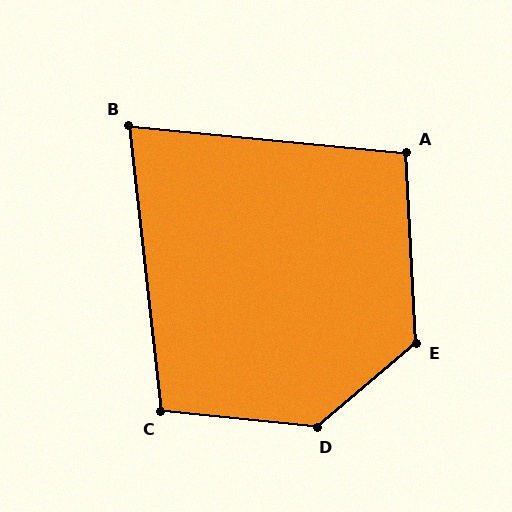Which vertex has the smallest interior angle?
B, at approximately 78 degrees.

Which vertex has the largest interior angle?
D, at approximately 133 degrees.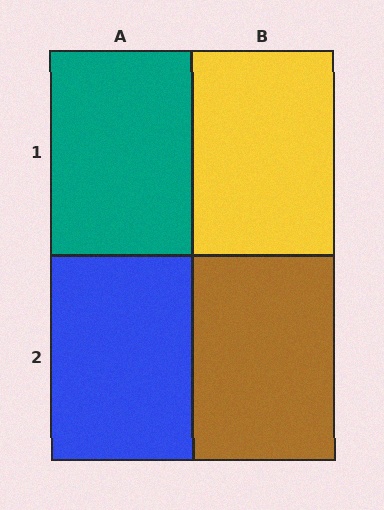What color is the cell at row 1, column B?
Yellow.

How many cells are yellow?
1 cell is yellow.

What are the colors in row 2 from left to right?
Blue, brown.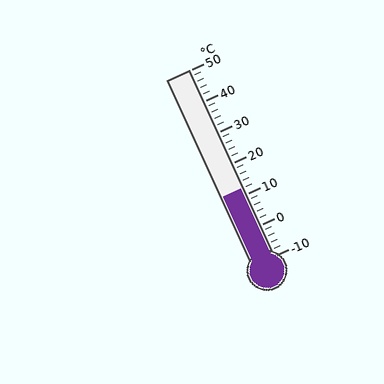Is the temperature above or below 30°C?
The temperature is below 30°C.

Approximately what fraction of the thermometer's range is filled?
The thermometer is filled to approximately 35% of its range.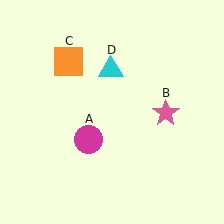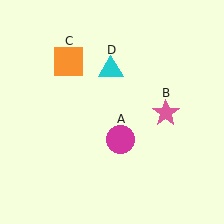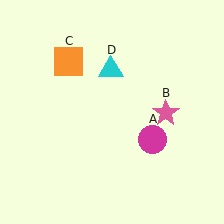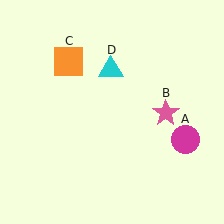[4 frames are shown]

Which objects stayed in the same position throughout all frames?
Pink star (object B) and orange square (object C) and cyan triangle (object D) remained stationary.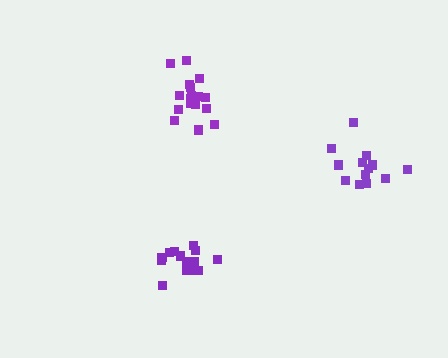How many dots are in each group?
Group 1: 14 dots, Group 2: 13 dots, Group 3: 19 dots (46 total).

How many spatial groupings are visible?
There are 3 spatial groupings.